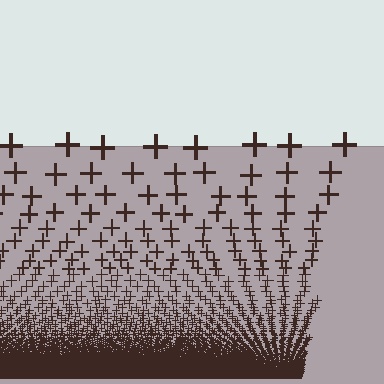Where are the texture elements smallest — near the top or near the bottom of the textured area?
Near the bottom.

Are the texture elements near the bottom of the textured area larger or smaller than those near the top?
Smaller. The gradient is inverted — elements near the bottom are smaller and denser.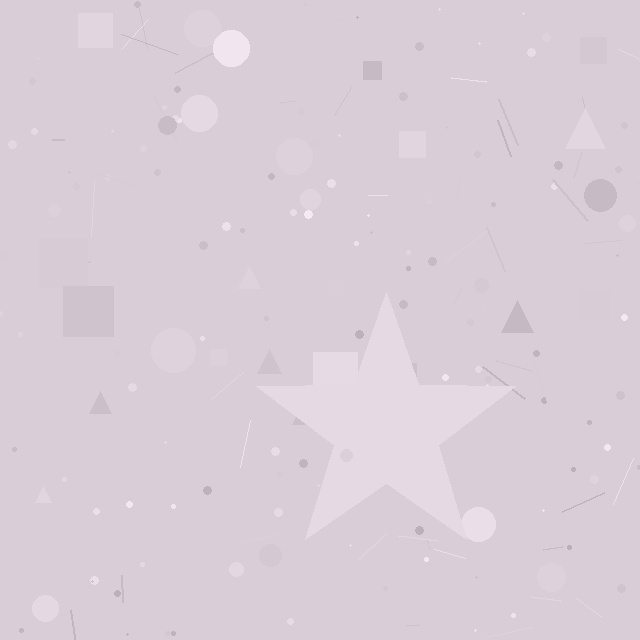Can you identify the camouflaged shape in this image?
The camouflaged shape is a star.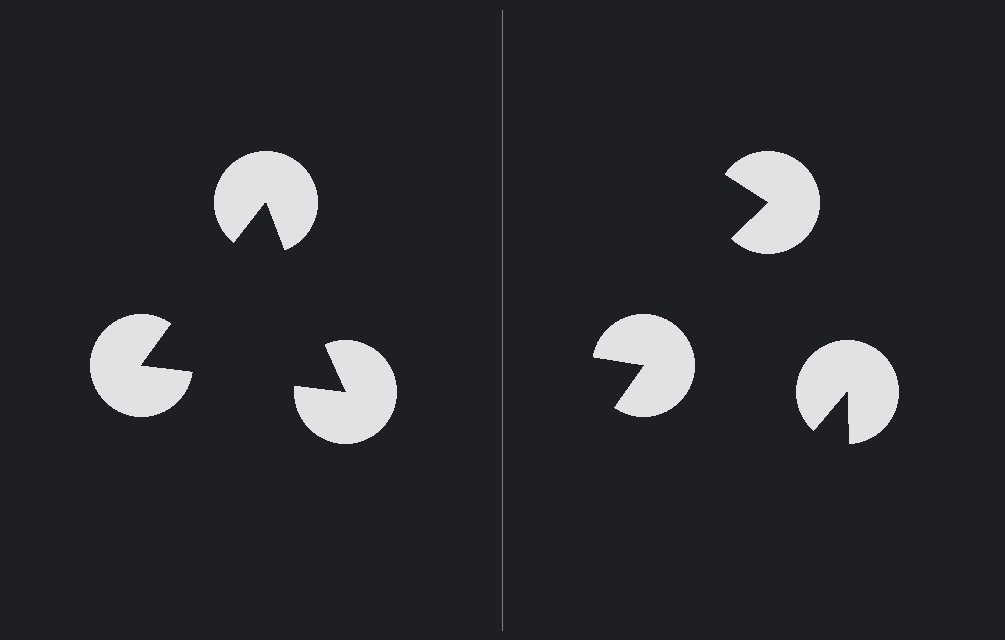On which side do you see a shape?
An illusory triangle appears on the left side. On the right side the wedge cuts are rotated, so no coherent shape forms.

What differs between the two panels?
The pac-man discs are positioned identically on both sides; only the wedge orientations differ. On the left they align to a triangle; on the right they are misaligned.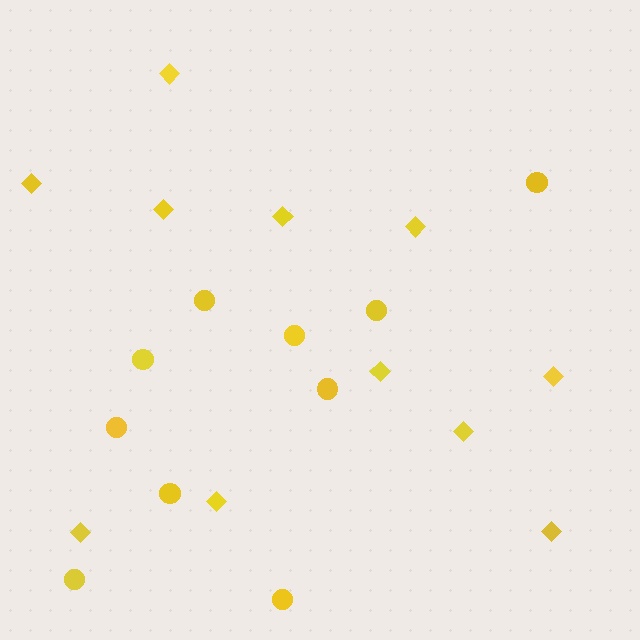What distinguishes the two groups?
There are 2 groups: one group of circles (10) and one group of diamonds (11).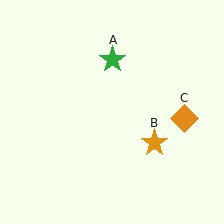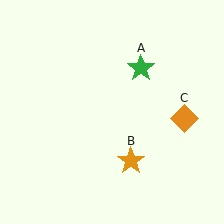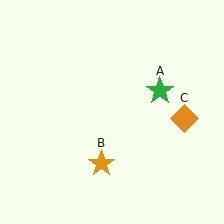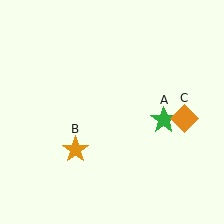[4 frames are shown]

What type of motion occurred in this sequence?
The green star (object A), orange star (object B) rotated clockwise around the center of the scene.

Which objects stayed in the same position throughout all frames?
Orange diamond (object C) remained stationary.